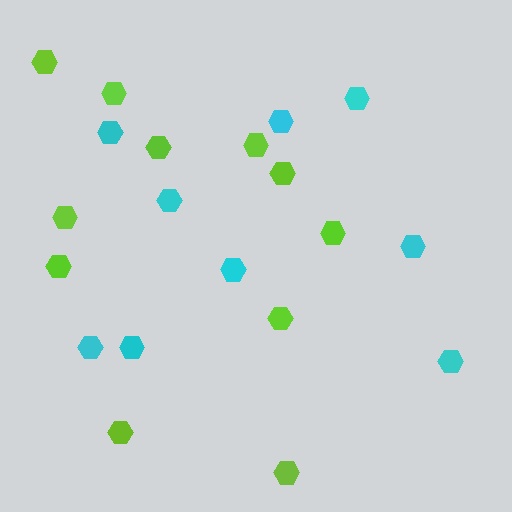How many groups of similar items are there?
There are 2 groups: one group of lime hexagons (11) and one group of cyan hexagons (9).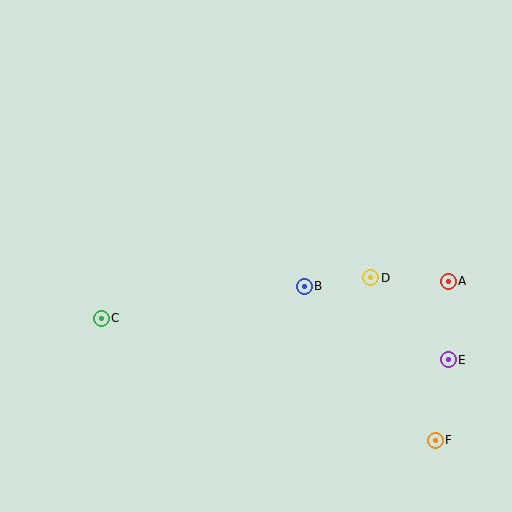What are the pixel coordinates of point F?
Point F is at (435, 440).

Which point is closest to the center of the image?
Point B at (304, 286) is closest to the center.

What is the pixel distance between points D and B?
The distance between D and B is 67 pixels.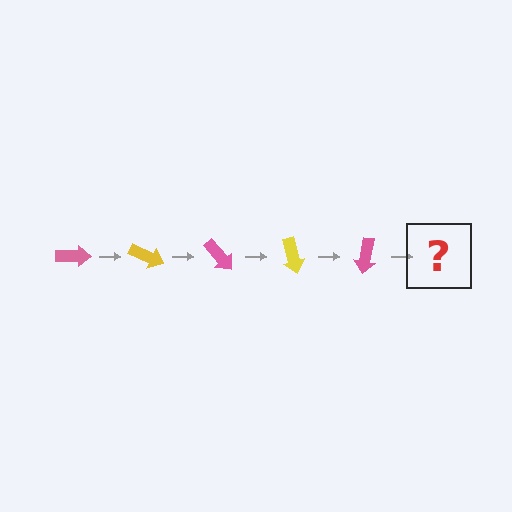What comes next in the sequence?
The next element should be a yellow arrow, rotated 125 degrees from the start.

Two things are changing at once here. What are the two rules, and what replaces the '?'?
The two rules are that it rotates 25 degrees each step and the color cycles through pink and yellow. The '?' should be a yellow arrow, rotated 125 degrees from the start.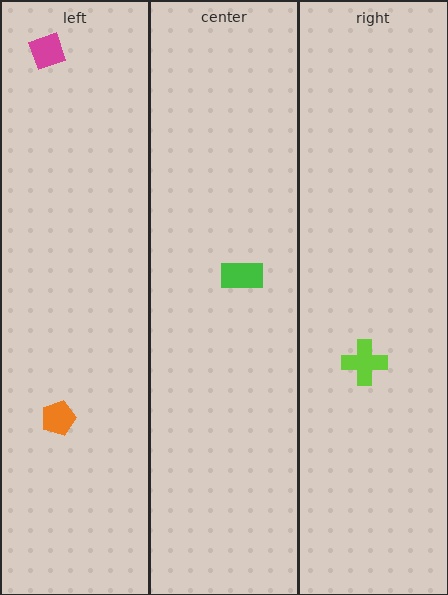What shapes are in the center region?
The green rectangle.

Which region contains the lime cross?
The right region.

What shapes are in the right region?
The lime cross.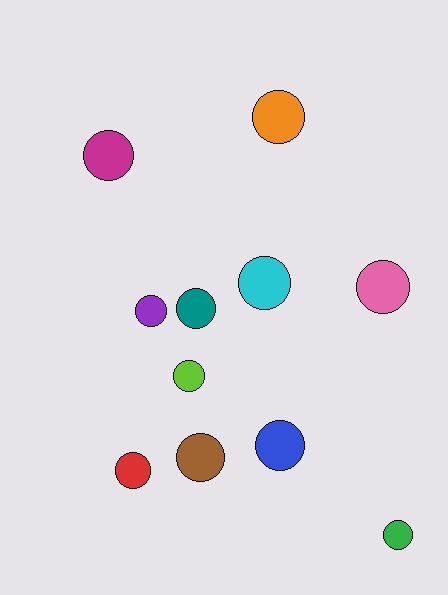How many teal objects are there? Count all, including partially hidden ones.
There is 1 teal object.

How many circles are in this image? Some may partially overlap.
There are 11 circles.